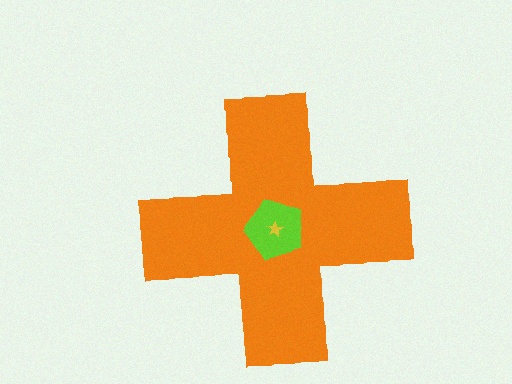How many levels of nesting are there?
3.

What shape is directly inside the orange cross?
The lime pentagon.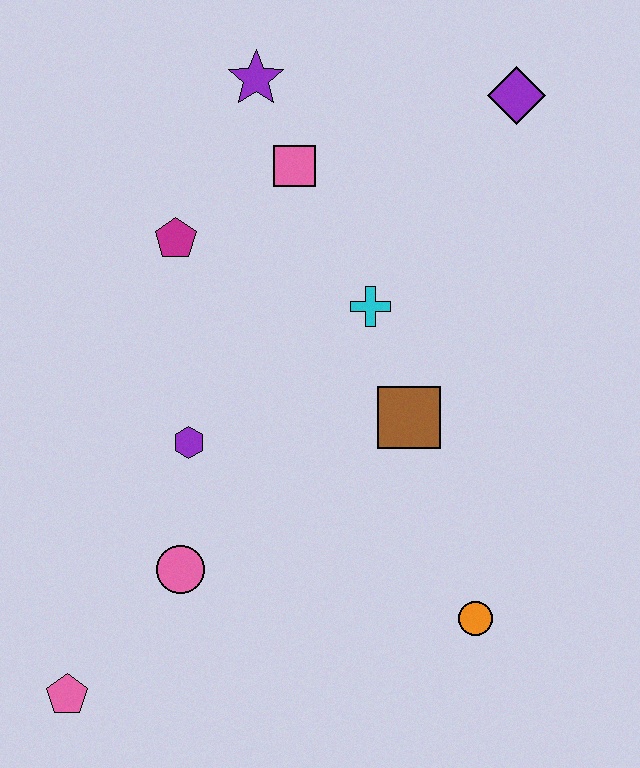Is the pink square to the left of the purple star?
No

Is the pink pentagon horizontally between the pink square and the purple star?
No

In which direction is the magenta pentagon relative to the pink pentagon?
The magenta pentagon is above the pink pentagon.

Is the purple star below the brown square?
No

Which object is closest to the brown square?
The cyan cross is closest to the brown square.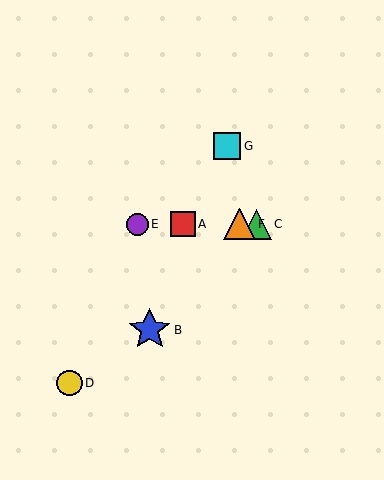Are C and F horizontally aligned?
Yes, both are at y≈224.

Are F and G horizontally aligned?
No, F is at y≈224 and G is at y≈146.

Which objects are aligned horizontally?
Objects A, C, E, F are aligned horizontally.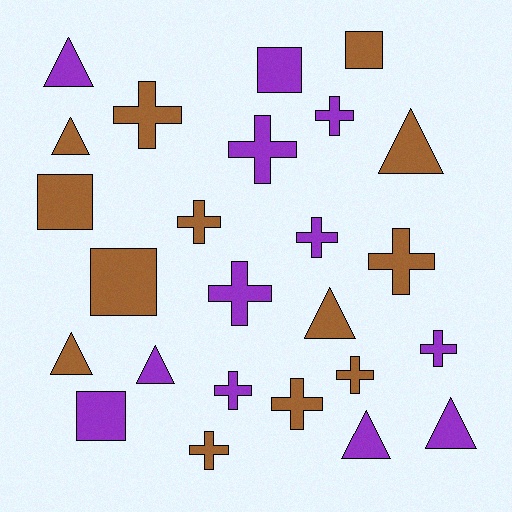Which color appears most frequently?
Brown, with 13 objects.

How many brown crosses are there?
There are 6 brown crosses.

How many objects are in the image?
There are 25 objects.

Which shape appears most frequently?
Cross, with 12 objects.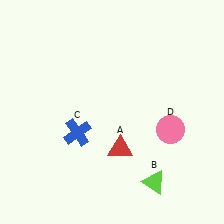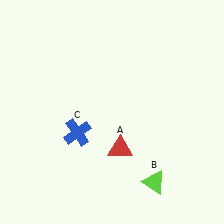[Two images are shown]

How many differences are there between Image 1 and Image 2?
There is 1 difference between the two images.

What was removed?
The pink circle (D) was removed in Image 2.